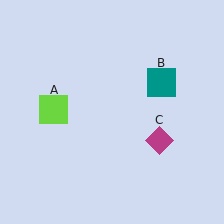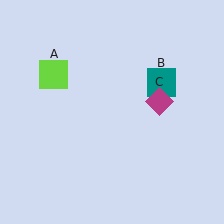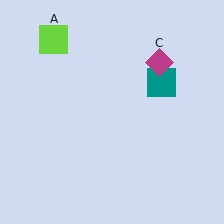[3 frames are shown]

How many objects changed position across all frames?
2 objects changed position: lime square (object A), magenta diamond (object C).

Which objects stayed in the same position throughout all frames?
Teal square (object B) remained stationary.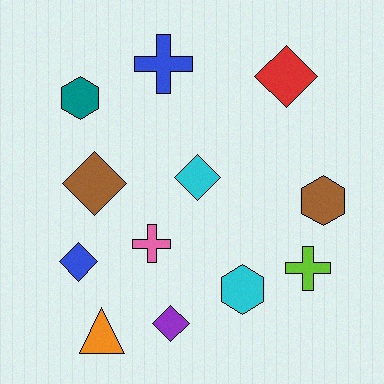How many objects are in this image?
There are 12 objects.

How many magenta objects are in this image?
There are no magenta objects.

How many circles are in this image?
There are no circles.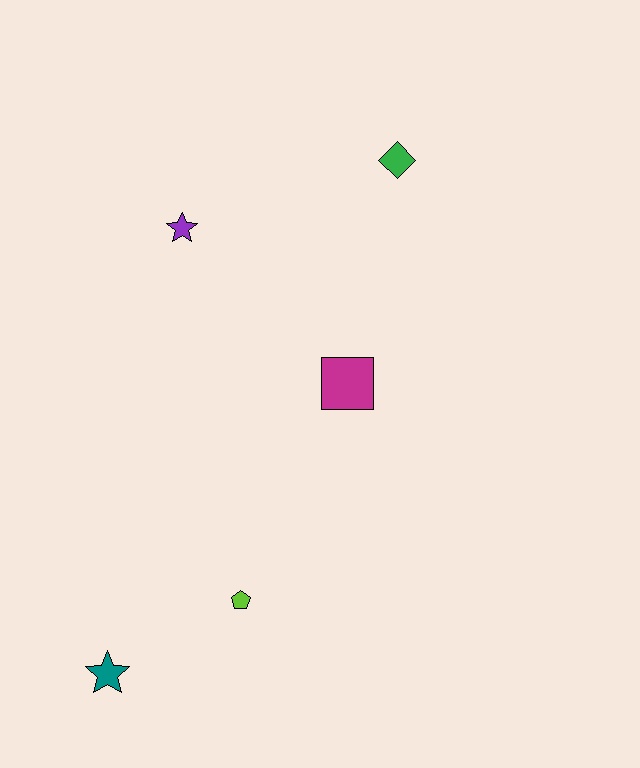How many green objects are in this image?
There is 1 green object.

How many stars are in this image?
There are 2 stars.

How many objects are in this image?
There are 5 objects.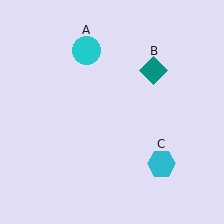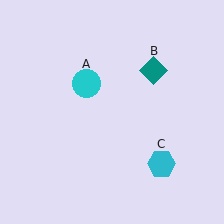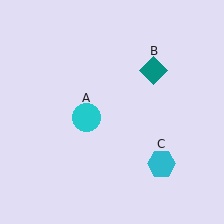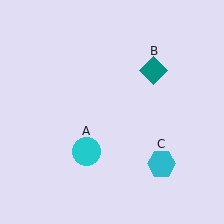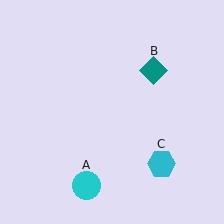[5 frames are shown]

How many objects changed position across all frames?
1 object changed position: cyan circle (object A).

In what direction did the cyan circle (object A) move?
The cyan circle (object A) moved down.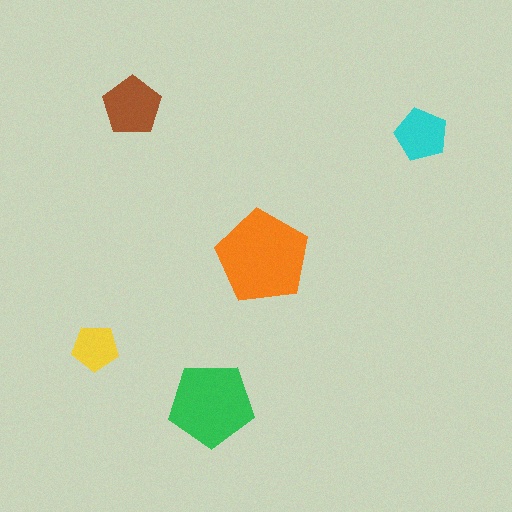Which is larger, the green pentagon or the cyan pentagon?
The green one.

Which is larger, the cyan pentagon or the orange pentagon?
The orange one.